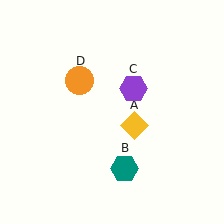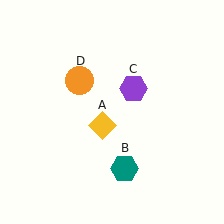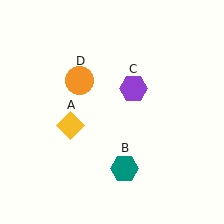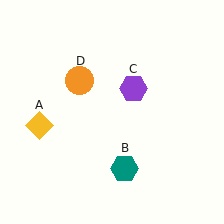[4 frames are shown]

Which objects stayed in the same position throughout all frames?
Teal hexagon (object B) and purple hexagon (object C) and orange circle (object D) remained stationary.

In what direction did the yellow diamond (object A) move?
The yellow diamond (object A) moved left.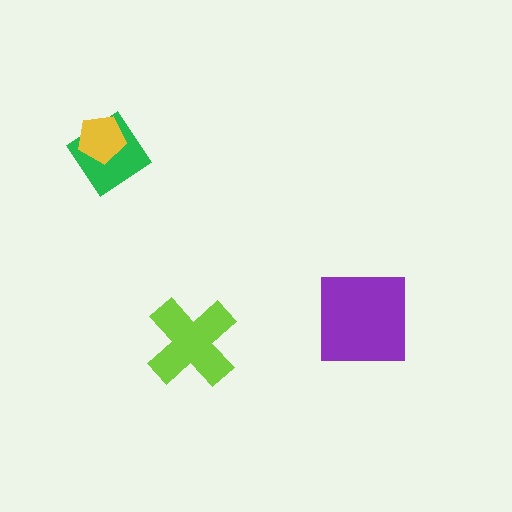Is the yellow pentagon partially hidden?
No, no other shape covers it.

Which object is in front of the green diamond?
The yellow pentagon is in front of the green diamond.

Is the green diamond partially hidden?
Yes, it is partially covered by another shape.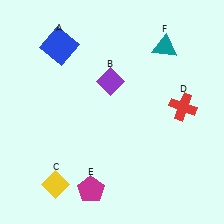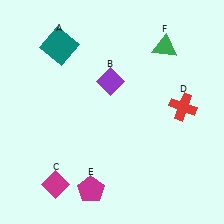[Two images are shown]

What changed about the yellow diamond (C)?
In Image 1, C is yellow. In Image 2, it changed to magenta.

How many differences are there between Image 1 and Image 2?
There are 3 differences between the two images.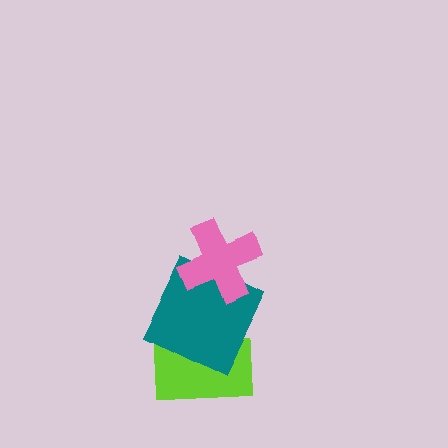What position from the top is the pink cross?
The pink cross is 1st from the top.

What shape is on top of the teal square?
The pink cross is on top of the teal square.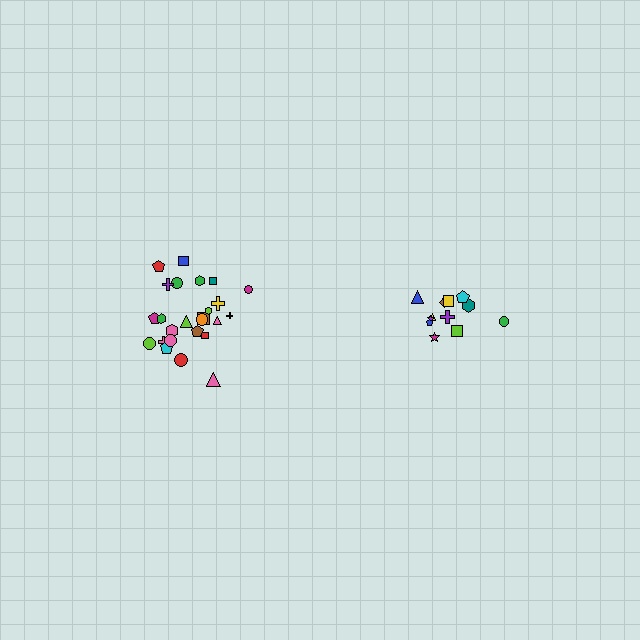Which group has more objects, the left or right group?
The left group.